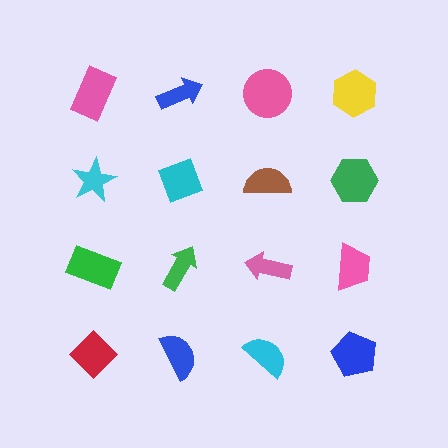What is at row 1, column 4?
A yellow hexagon.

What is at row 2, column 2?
A cyan diamond.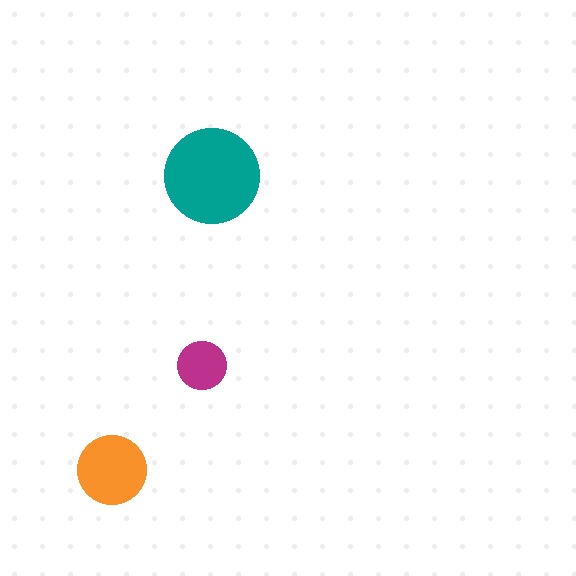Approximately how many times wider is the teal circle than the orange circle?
About 1.5 times wider.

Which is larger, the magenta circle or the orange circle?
The orange one.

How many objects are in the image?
There are 3 objects in the image.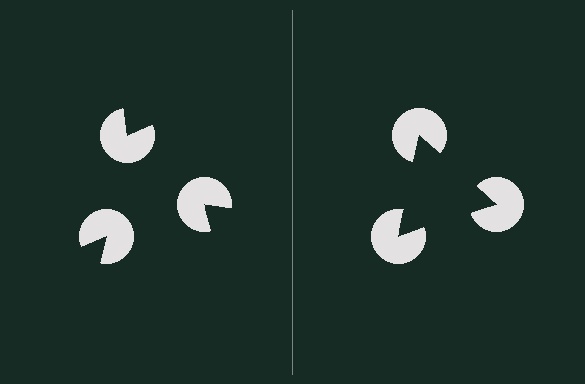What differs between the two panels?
The pac-man discs are positioned identically on both sides; only the wedge orientations differ. On the right they align to a triangle; on the left they are misaligned.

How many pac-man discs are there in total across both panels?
6 — 3 on each side.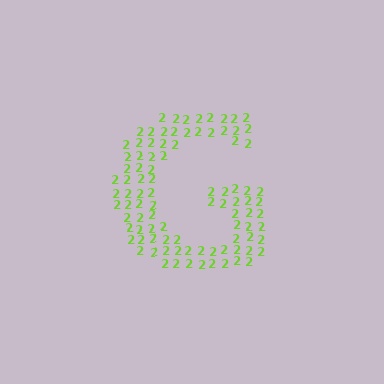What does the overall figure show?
The overall figure shows the letter G.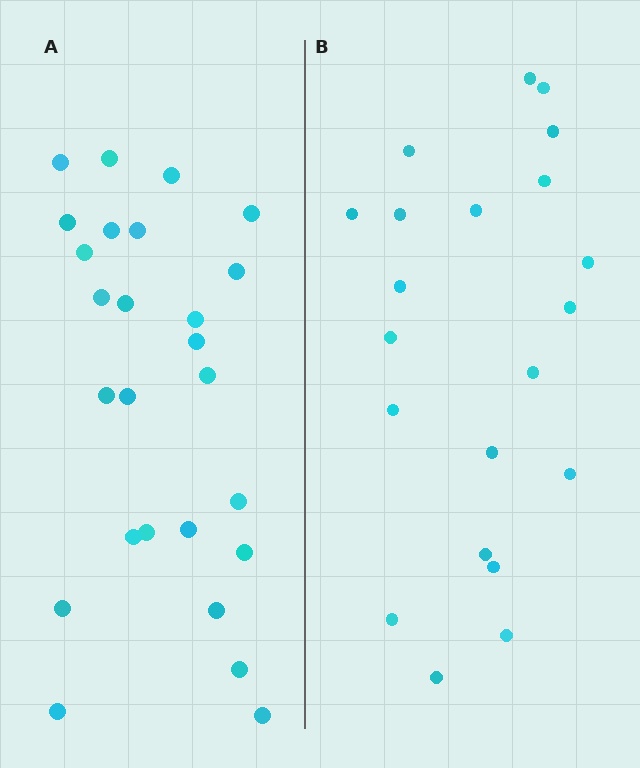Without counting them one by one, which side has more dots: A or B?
Region A (the left region) has more dots.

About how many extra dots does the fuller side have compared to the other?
Region A has about 5 more dots than region B.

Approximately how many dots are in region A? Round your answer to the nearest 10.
About 30 dots. (The exact count is 26, which rounds to 30.)